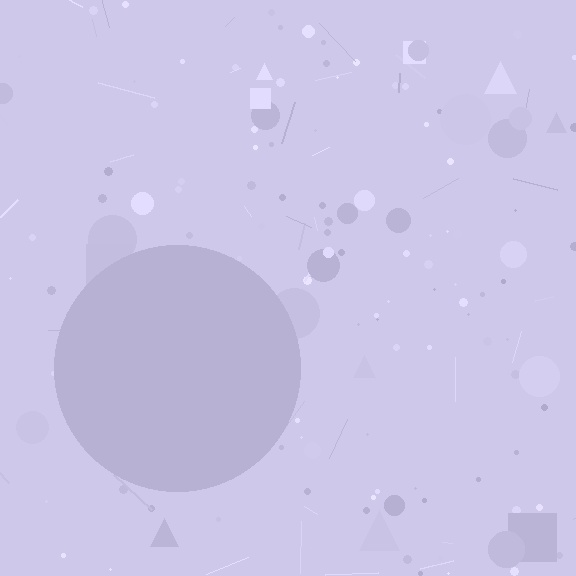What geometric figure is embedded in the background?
A circle is embedded in the background.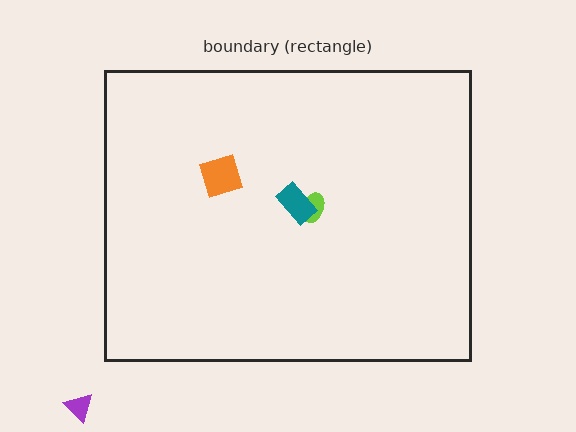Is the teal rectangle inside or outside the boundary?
Inside.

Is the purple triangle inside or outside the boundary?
Outside.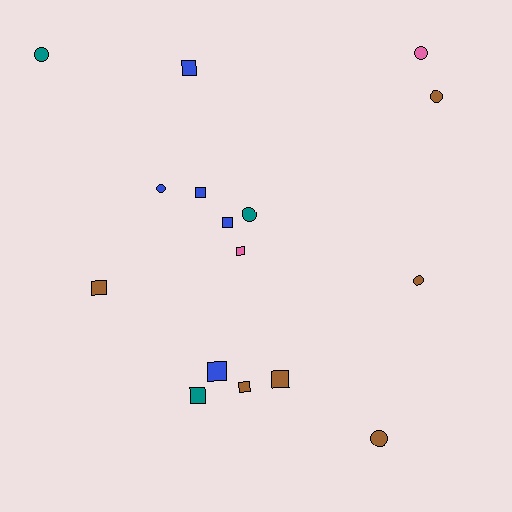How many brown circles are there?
There are 3 brown circles.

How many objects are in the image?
There are 16 objects.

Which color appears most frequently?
Brown, with 6 objects.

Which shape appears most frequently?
Square, with 9 objects.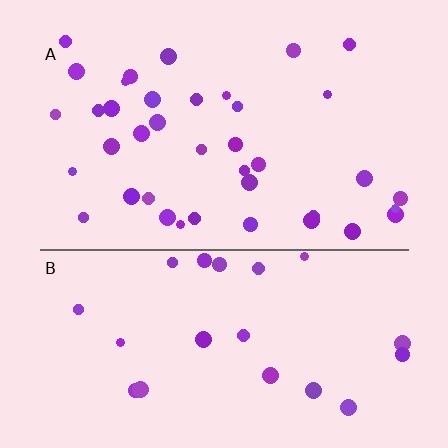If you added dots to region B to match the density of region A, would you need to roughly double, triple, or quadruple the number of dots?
Approximately double.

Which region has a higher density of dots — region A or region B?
A (the top).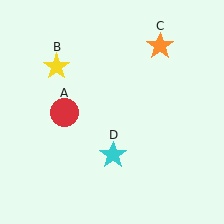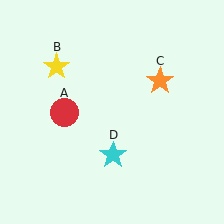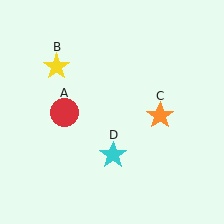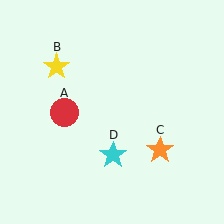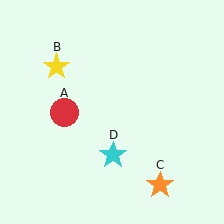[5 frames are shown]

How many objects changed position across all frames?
1 object changed position: orange star (object C).